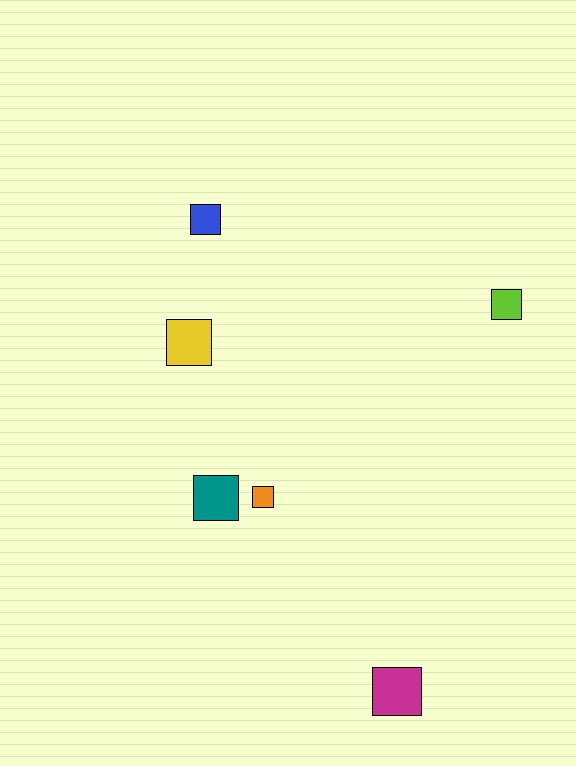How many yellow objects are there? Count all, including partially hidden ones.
There is 1 yellow object.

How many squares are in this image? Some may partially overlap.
There are 6 squares.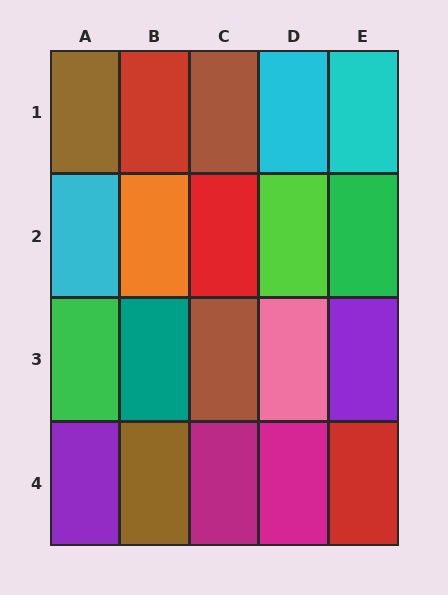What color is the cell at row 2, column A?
Cyan.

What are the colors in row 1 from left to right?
Brown, red, brown, cyan, cyan.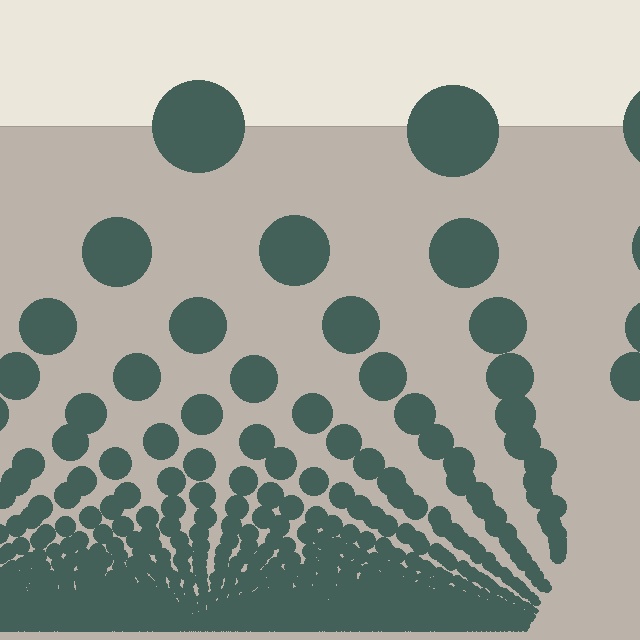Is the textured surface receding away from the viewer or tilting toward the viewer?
The surface appears to tilt toward the viewer. Texture elements get larger and sparser toward the top.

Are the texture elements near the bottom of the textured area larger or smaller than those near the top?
Smaller. The gradient is inverted — elements near the bottom are smaller and denser.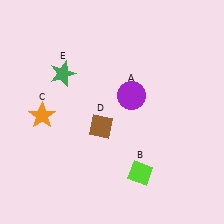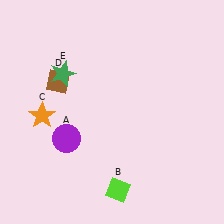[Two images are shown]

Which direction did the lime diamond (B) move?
The lime diamond (B) moved left.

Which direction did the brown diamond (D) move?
The brown diamond (D) moved up.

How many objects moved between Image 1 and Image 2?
3 objects moved between the two images.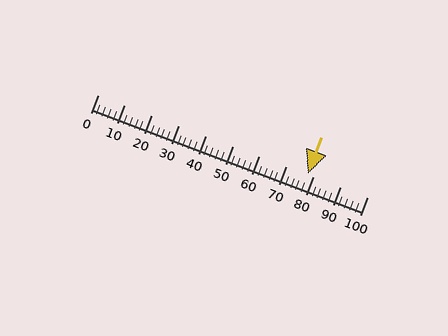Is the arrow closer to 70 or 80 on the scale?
The arrow is closer to 80.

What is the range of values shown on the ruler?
The ruler shows values from 0 to 100.